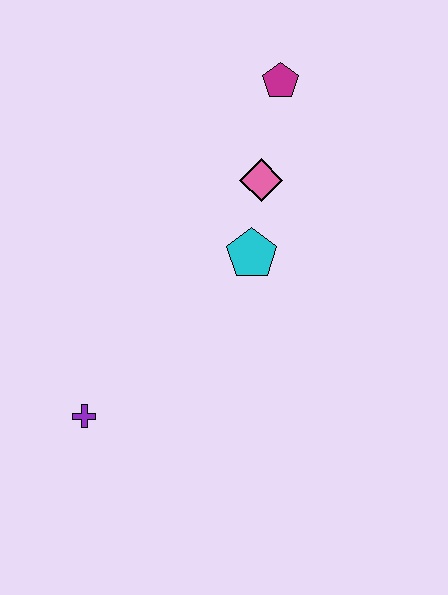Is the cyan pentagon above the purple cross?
Yes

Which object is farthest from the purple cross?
The magenta pentagon is farthest from the purple cross.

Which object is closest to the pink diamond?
The cyan pentagon is closest to the pink diamond.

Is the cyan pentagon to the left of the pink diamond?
Yes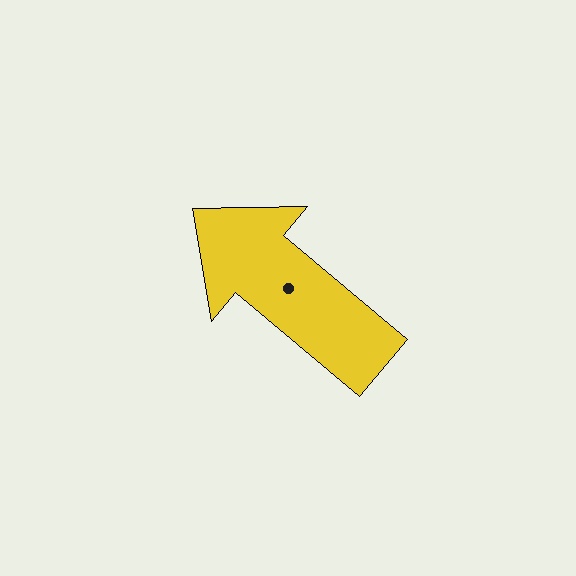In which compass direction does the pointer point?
Northwest.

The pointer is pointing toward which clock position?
Roughly 10 o'clock.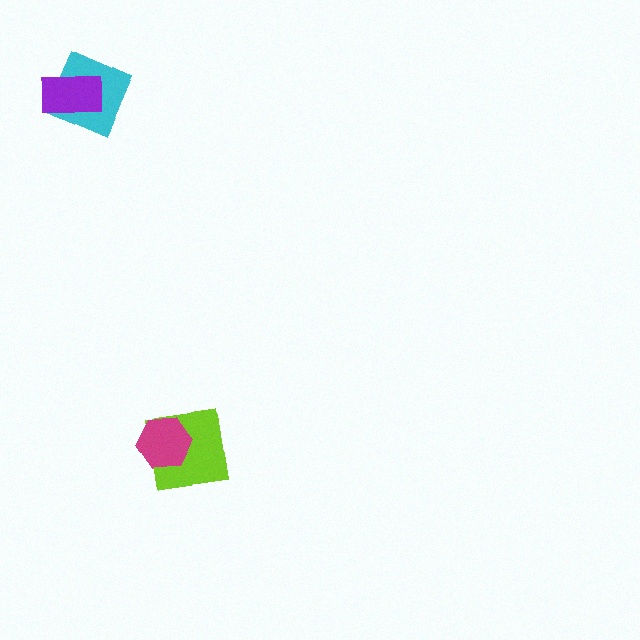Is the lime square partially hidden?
Yes, it is partially covered by another shape.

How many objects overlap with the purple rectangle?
1 object overlaps with the purple rectangle.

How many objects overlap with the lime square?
1 object overlaps with the lime square.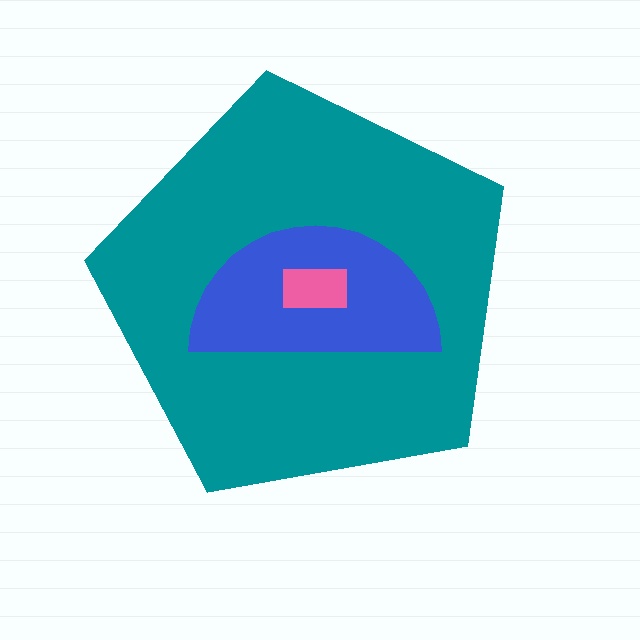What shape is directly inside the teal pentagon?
The blue semicircle.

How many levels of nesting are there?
3.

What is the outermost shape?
The teal pentagon.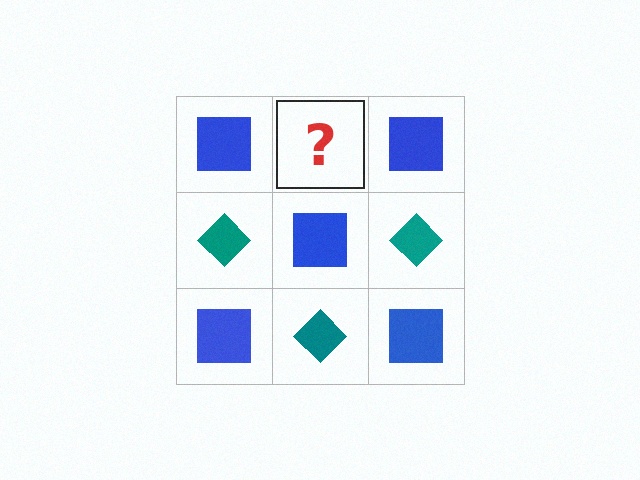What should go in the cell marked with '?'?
The missing cell should contain a teal diamond.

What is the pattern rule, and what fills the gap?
The rule is that it alternates blue square and teal diamond in a checkerboard pattern. The gap should be filled with a teal diamond.